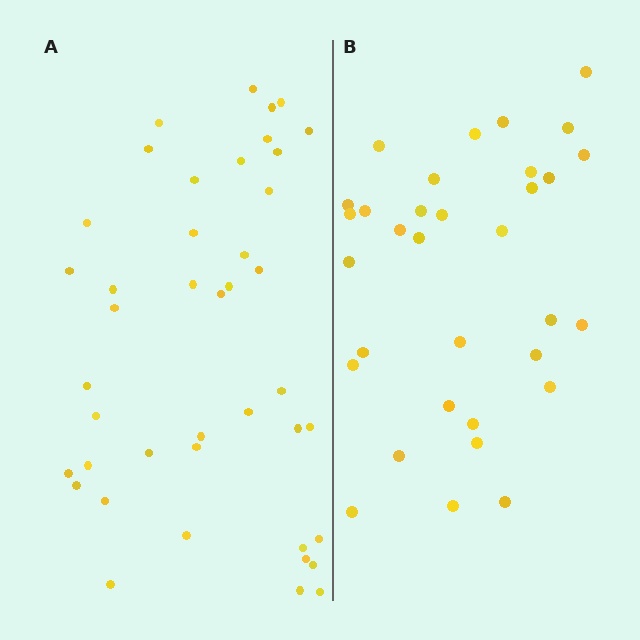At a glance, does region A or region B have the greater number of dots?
Region A (the left region) has more dots.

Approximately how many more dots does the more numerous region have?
Region A has roughly 8 or so more dots than region B.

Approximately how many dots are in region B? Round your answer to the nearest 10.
About 30 dots. (The exact count is 33, which rounds to 30.)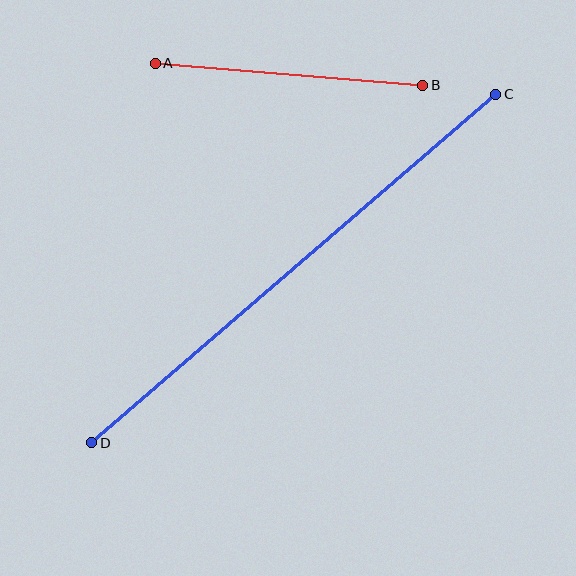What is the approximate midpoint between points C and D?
The midpoint is at approximately (294, 269) pixels.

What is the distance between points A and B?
The distance is approximately 269 pixels.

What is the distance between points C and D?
The distance is approximately 533 pixels.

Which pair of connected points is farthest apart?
Points C and D are farthest apart.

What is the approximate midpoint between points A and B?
The midpoint is at approximately (289, 74) pixels.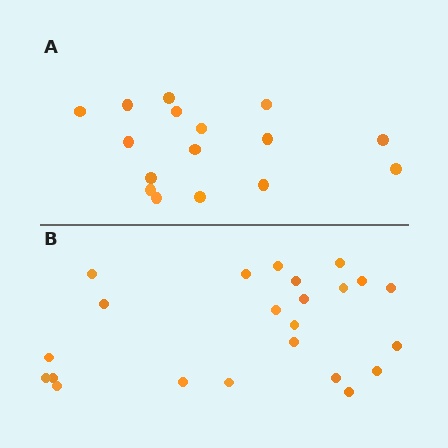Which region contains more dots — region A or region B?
Region B (the bottom region) has more dots.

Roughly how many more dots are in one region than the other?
Region B has roughly 8 or so more dots than region A.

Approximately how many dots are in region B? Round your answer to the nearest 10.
About 20 dots. (The exact count is 23, which rounds to 20.)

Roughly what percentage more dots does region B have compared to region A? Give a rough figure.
About 45% more.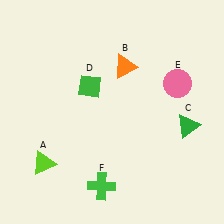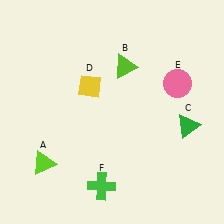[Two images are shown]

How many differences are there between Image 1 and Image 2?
There are 2 differences between the two images.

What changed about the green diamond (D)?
In Image 1, D is green. In Image 2, it changed to yellow.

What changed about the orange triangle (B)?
In Image 1, B is orange. In Image 2, it changed to lime.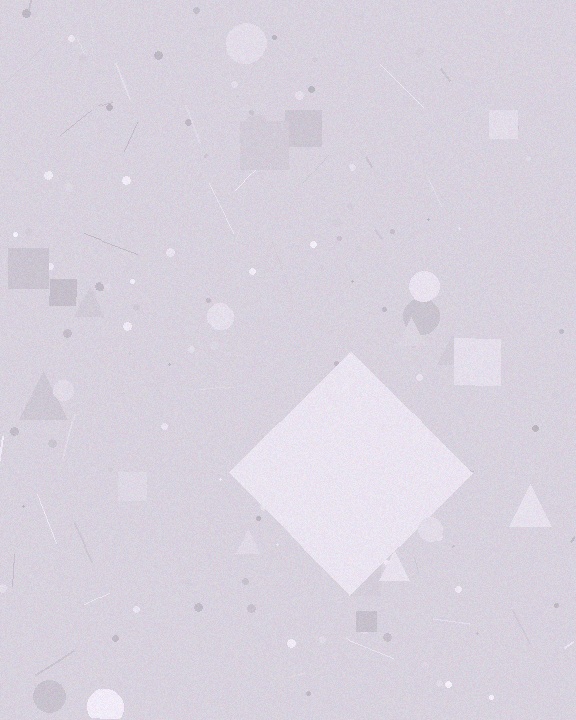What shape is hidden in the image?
A diamond is hidden in the image.